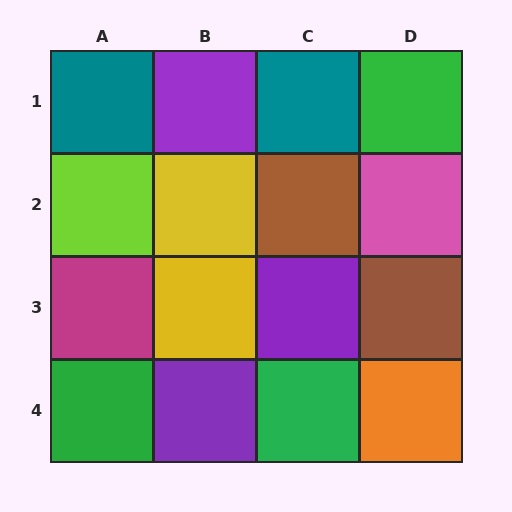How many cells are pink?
1 cell is pink.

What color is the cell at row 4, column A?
Green.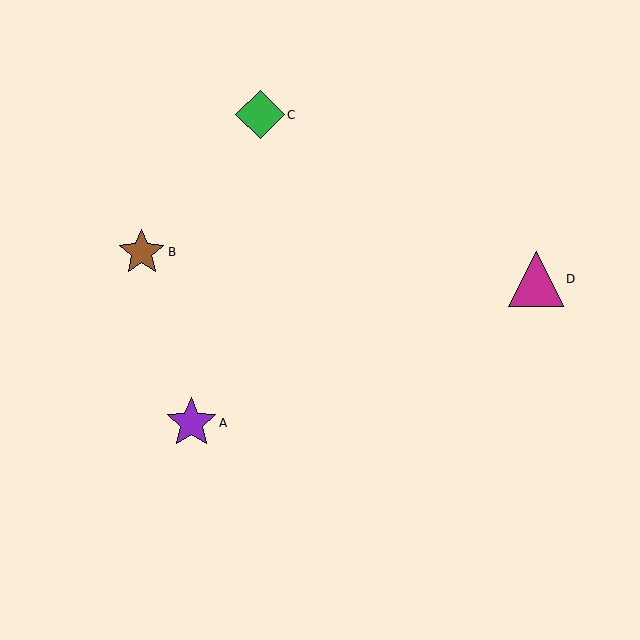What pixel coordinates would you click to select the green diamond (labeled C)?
Click at (260, 115) to select the green diamond C.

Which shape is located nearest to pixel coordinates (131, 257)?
The brown star (labeled B) at (142, 252) is nearest to that location.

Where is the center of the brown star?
The center of the brown star is at (142, 252).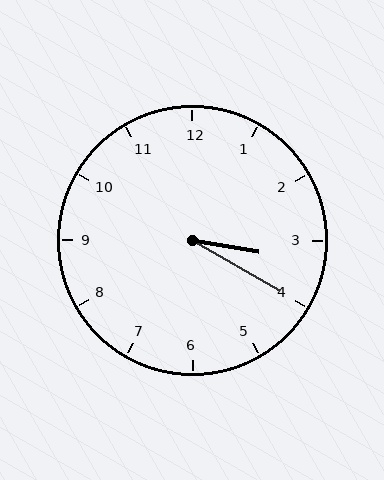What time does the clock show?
3:20.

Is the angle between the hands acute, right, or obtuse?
It is acute.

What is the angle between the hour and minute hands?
Approximately 20 degrees.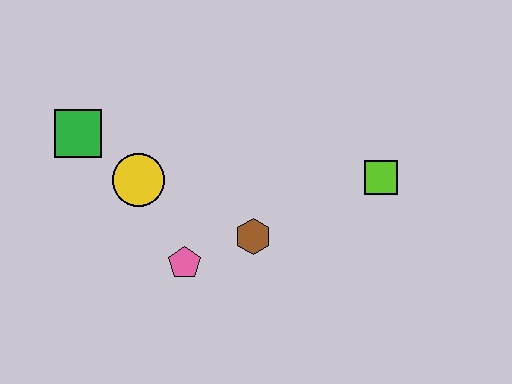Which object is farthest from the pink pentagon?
The lime square is farthest from the pink pentagon.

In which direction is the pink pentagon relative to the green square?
The pink pentagon is below the green square.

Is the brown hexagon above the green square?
No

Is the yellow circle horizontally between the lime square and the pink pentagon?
No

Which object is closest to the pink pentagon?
The brown hexagon is closest to the pink pentagon.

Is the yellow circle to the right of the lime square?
No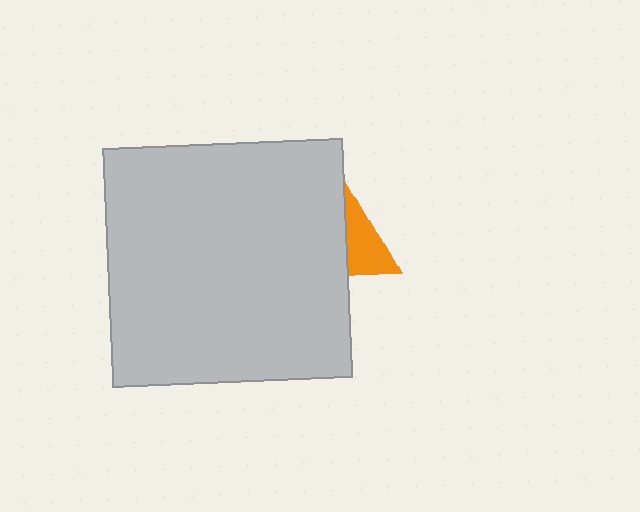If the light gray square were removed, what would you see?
You would see the complete orange triangle.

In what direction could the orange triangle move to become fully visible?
The orange triangle could move right. That would shift it out from behind the light gray square entirely.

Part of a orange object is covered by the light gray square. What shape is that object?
It is a triangle.